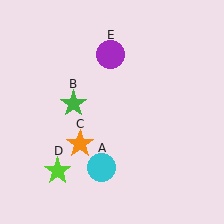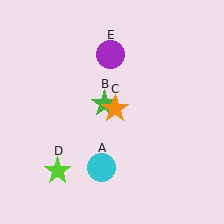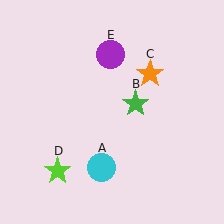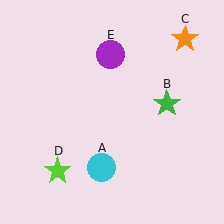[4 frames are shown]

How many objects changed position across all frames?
2 objects changed position: green star (object B), orange star (object C).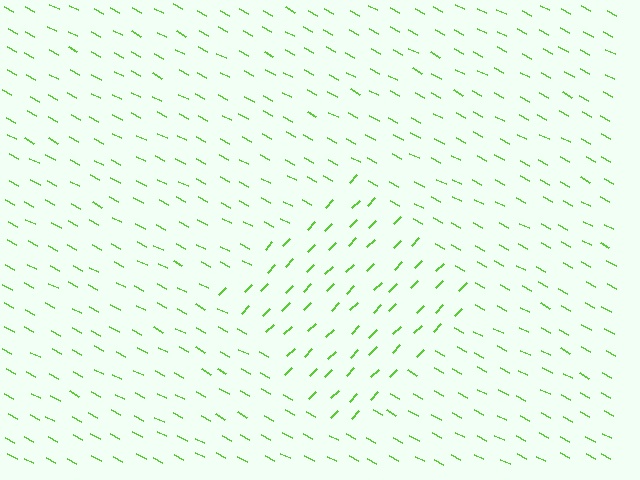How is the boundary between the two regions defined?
The boundary is defined purely by a change in line orientation (approximately 74 degrees difference). All lines are the same color and thickness.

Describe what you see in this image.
The image is filled with small lime line segments. A diamond region in the image has lines oriented differently from the surrounding lines, creating a visible texture boundary.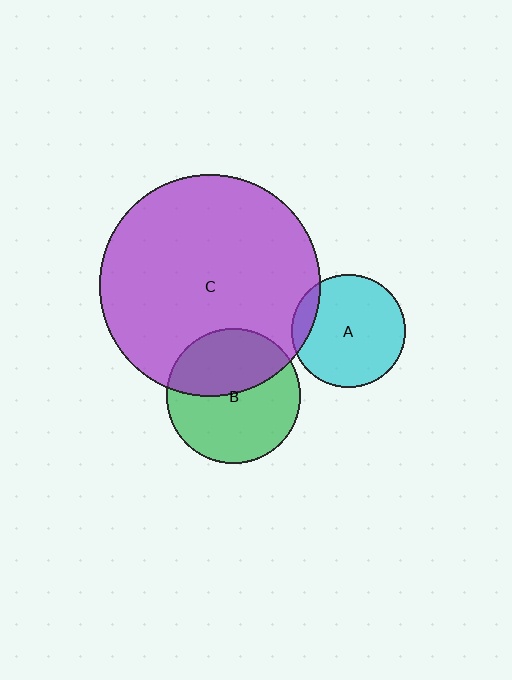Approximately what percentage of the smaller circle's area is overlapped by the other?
Approximately 10%.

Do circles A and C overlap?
Yes.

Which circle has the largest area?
Circle C (purple).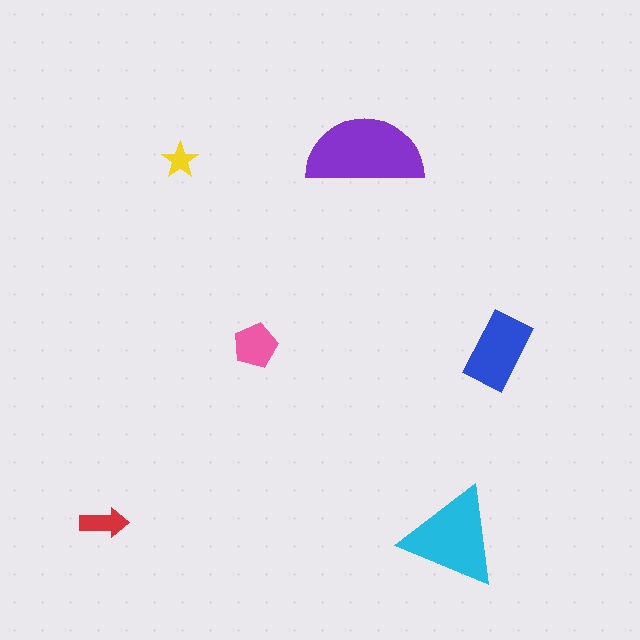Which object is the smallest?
The yellow star.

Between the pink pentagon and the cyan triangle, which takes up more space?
The cyan triangle.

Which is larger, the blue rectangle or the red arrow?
The blue rectangle.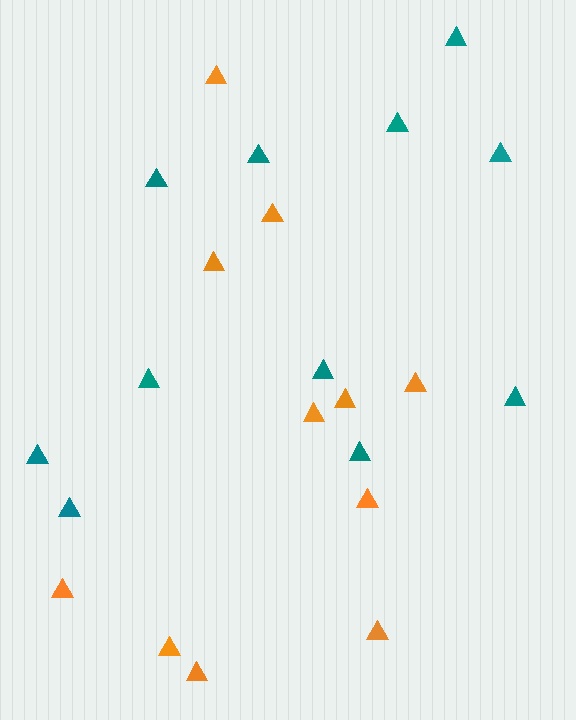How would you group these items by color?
There are 2 groups: one group of orange triangles (11) and one group of teal triangles (11).